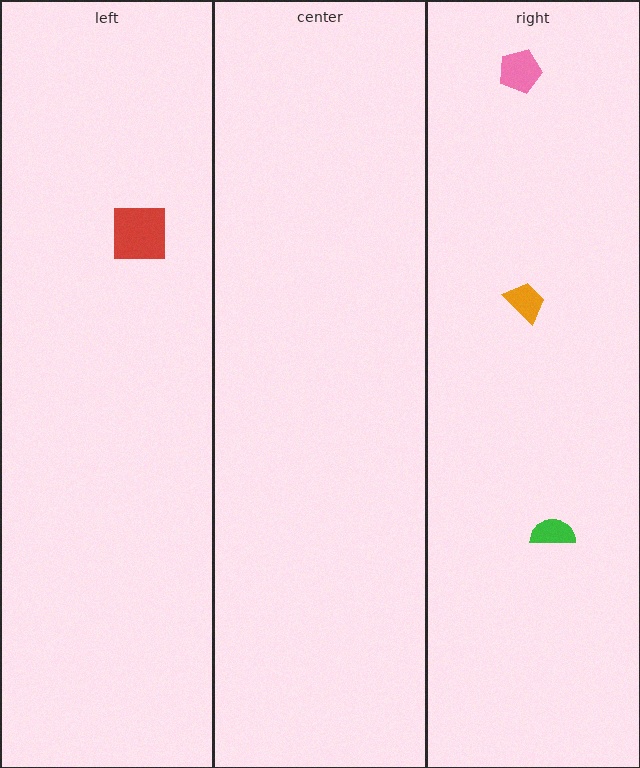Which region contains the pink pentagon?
The right region.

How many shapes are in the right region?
3.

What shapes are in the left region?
The red square.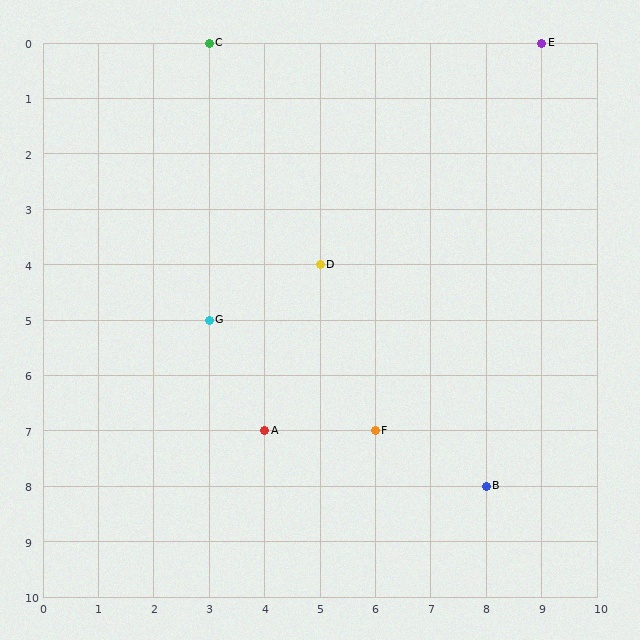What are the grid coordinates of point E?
Point E is at grid coordinates (9, 0).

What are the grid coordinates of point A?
Point A is at grid coordinates (4, 7).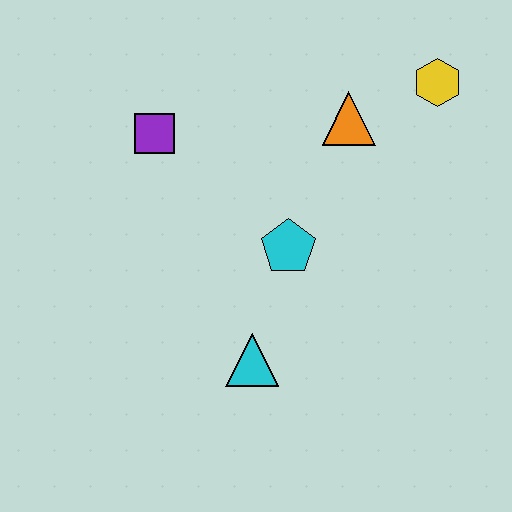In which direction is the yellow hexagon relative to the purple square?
The yellow hexagon is to the right of the purple square.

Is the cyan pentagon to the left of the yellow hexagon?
Yes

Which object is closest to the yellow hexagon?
The orange triangle is closest to the yellow hexagon.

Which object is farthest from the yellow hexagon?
The cyan triangle is farthest from the yellow hexagon.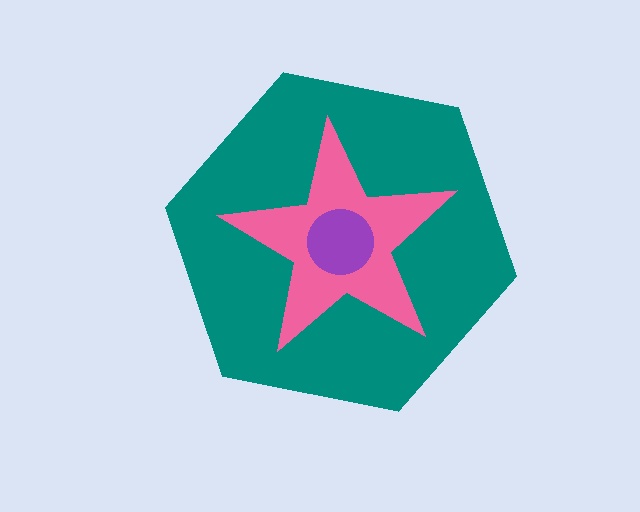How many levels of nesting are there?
3.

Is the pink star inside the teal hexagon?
Yes.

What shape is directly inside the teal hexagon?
The pink star.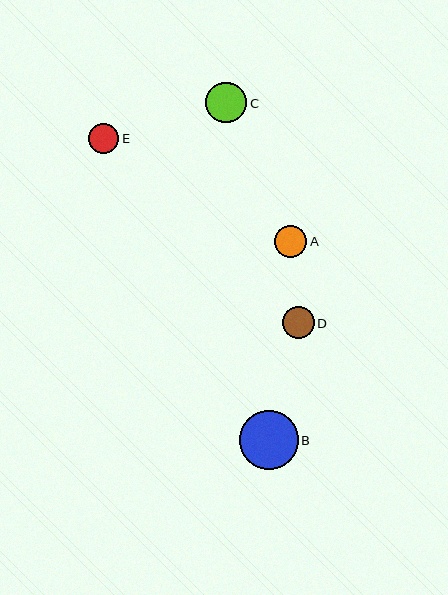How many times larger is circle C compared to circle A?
Circle C is approximately 1.3 times the size of circle A.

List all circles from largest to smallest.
From largest to smallest: B, C, A, D, E.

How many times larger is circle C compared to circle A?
Circle C is approximately 1.3 times the size of circle A.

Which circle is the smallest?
Circle E is the smallest with a size of approximately 31 pixels.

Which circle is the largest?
Circle B is the largest with a size of approximately 59 pixels.